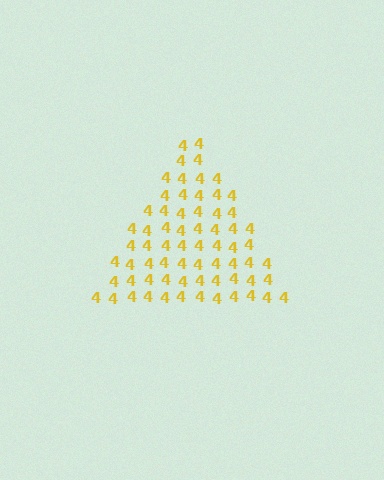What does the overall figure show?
The overall figure shows a triangle.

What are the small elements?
The small elements are digit 4's.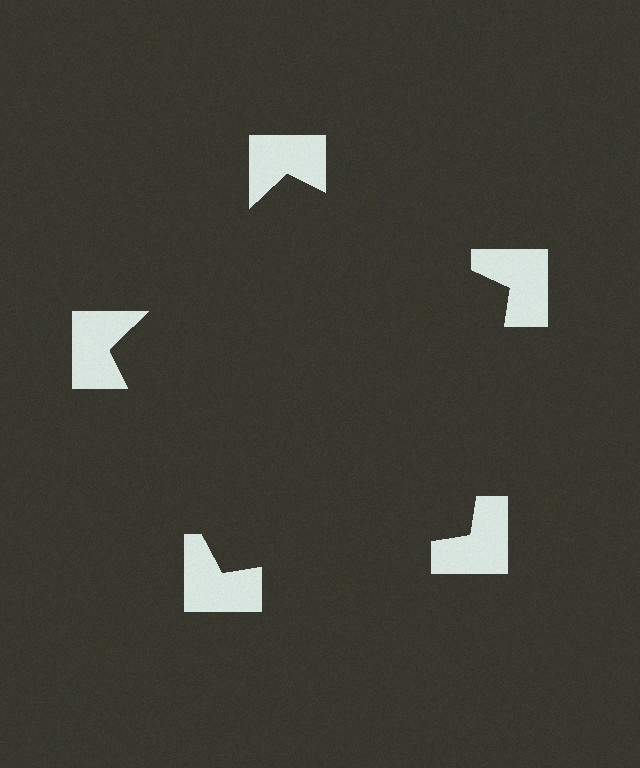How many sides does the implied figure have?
5 sides.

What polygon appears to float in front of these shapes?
An illusory pentagon — its edges are inferred from the aligned wedge cuts in the notched squares, not physically drawn.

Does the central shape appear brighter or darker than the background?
It typically appears slightly darker than the background, even though no actual brightness change is drawn.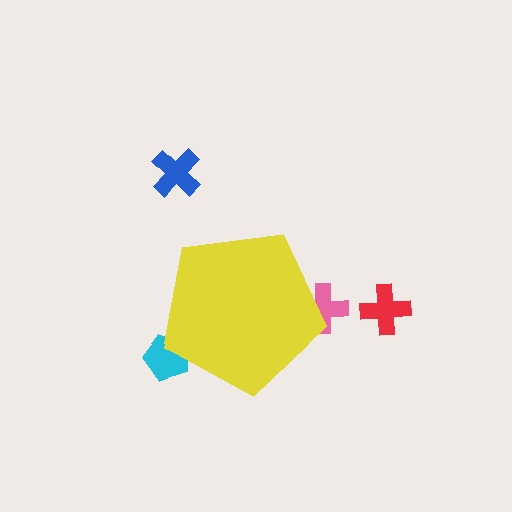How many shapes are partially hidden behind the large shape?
2 shapes are partially hidden.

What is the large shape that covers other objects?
A yellow pentagon.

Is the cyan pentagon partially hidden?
Yes, the cyan pentagon is partially hidden behind the yellow pentagon.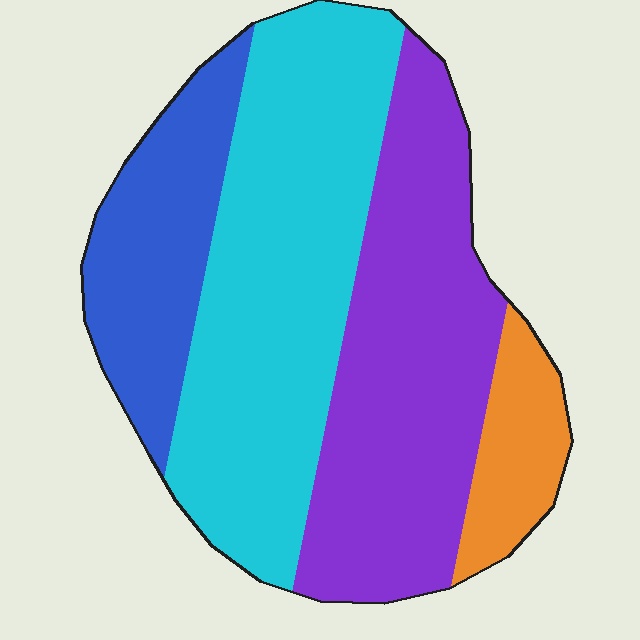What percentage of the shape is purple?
Purple covers 34% of the shape.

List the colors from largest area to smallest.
From largest to smallest: cyan, purple, blue, orange.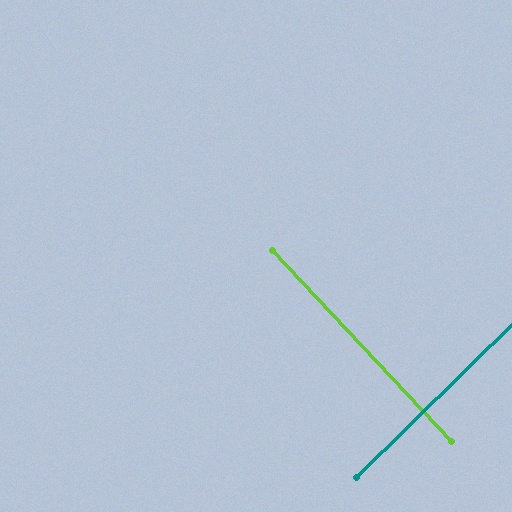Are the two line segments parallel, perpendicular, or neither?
Perpendicular — they meet at approximately 88°.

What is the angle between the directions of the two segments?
Approximately 88 degrees.